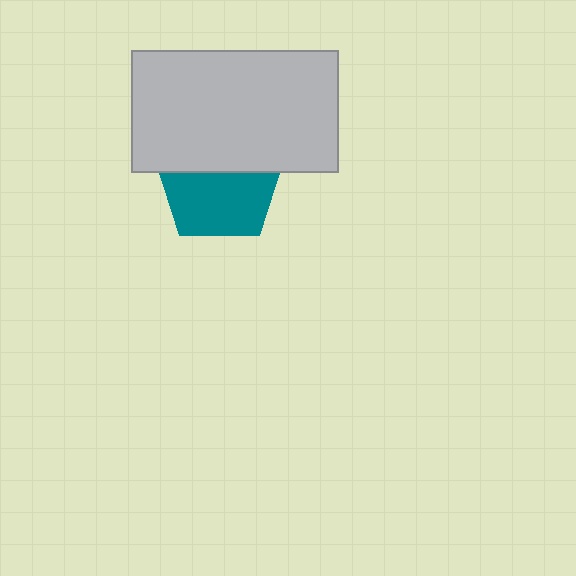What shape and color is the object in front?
The object in front is a light gray rectangle.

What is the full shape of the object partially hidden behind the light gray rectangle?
The partially hidden object is a teal pentagon.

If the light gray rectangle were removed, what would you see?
You would see the complete teal pentagon.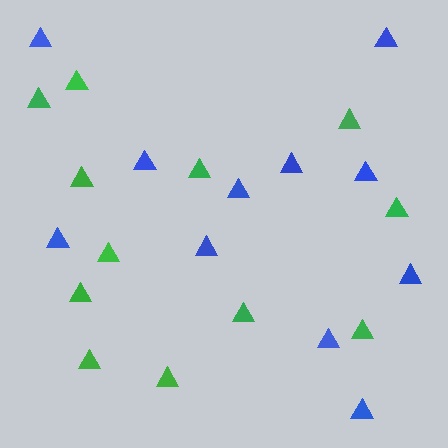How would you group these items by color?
There are 2 groups: one group of blue triangles (11) and one group of green triangles (12).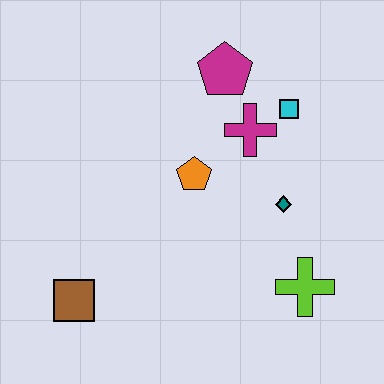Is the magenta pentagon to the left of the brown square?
No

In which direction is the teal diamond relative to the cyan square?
The teal diamond is below the cyan square.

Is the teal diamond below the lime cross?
No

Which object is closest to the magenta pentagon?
The magenta cross is closest to the magenta pentagon.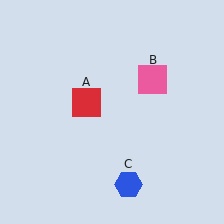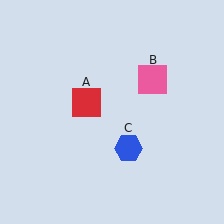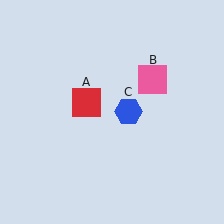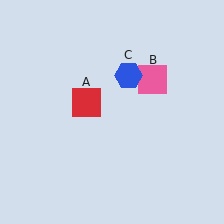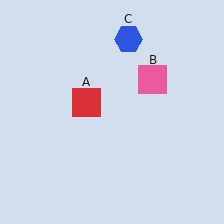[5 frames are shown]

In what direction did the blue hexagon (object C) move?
The blue hexagon (object C) moved up.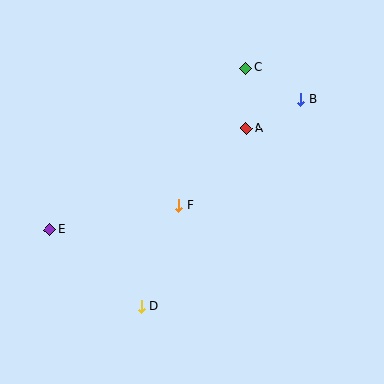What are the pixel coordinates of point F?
Point F is at (179, 206).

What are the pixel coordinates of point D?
Point D is at (141, 306).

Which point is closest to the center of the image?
Point F at (179, 206) is closest to the center.